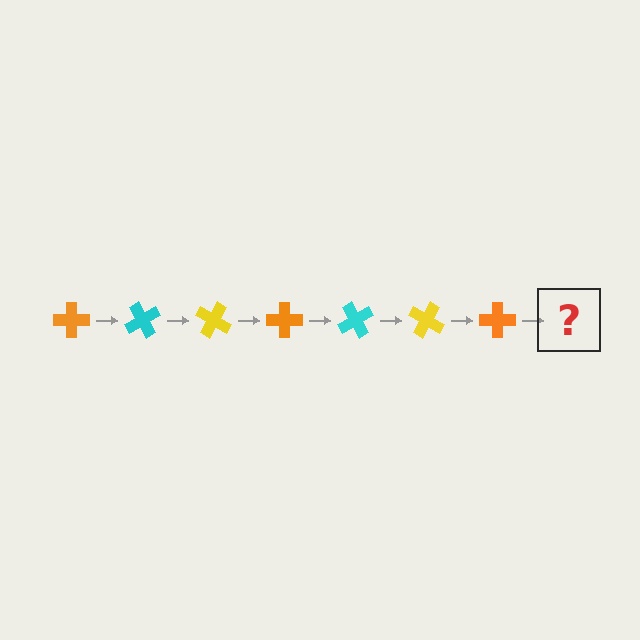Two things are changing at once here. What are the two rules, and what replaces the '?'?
The two rules are that it rotates 60 degrees each step and the color cycles through orange, cyan, and yellow. The '?' should be a cyan cross, rotated 420 degrees from the start.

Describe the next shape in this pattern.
It should be a cyan cross, rotated 420 degrees from the start.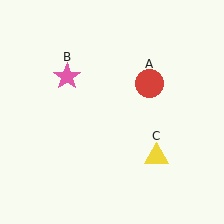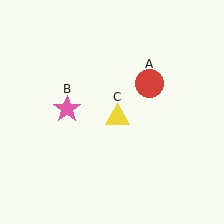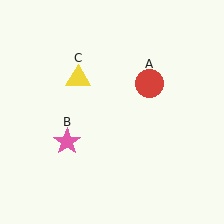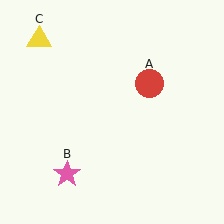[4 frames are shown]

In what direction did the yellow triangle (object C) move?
The yellow triangle (object C) moved up and to the left.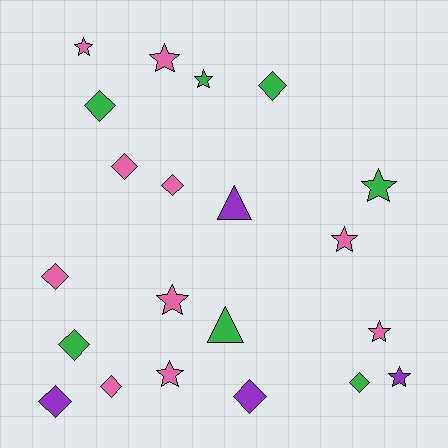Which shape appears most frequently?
Diamond, with 10 objects.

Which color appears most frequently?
Pink, with 10 objects.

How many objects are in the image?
There are 21 objects.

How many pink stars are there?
There are 6 pink stars.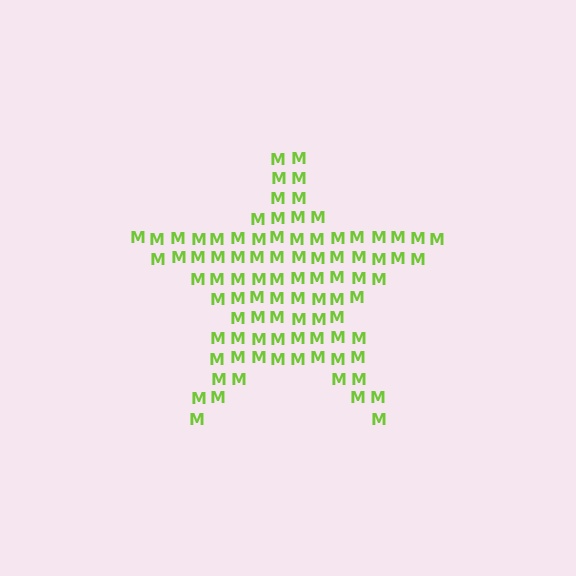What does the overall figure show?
The overall figure shows a star.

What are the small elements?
The small elements are letter M's.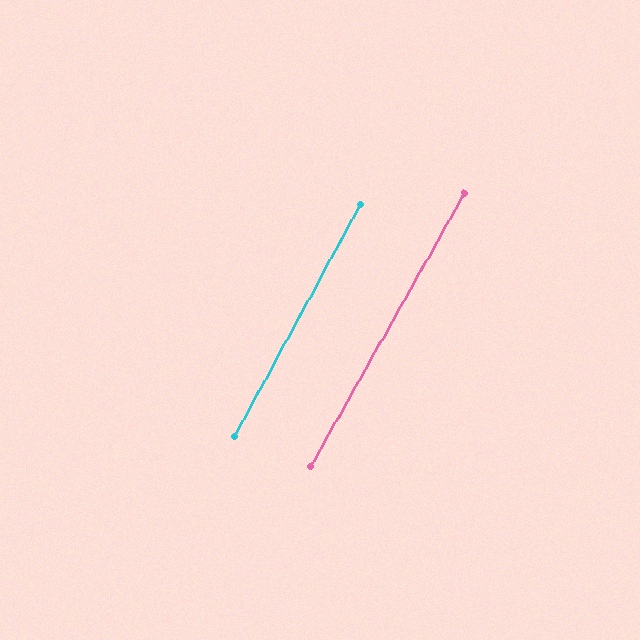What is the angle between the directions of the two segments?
Approximately 1 degree.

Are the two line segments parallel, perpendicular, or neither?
Parallel — their directions differ by only 1.2°.